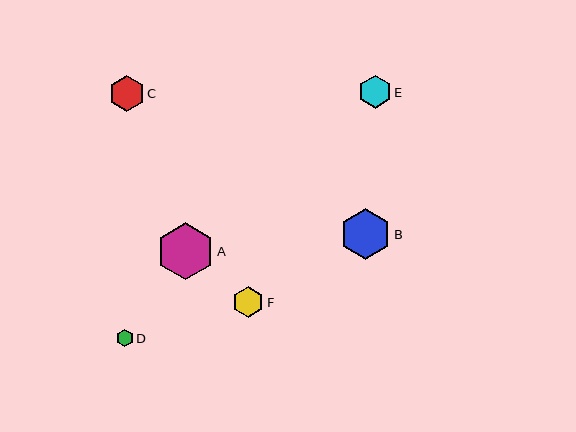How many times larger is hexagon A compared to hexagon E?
Hexagon A is approximately 1.7 times the size of hexagon E.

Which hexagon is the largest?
Hexagon A is the largest with a size of approximately 57 pixels.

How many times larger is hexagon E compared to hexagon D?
Hexagon E is approximately 1.9 times the size of hexagon D.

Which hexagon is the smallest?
Hexagon D is the smallest with a size of approximately 17 pixels.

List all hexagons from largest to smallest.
From largest to smallest: A, B, C, E, F, D.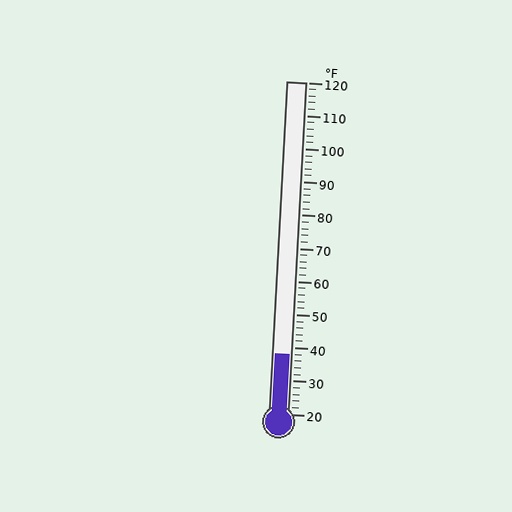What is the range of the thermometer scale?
The thermometer scale ranges from 20°F to 120°F.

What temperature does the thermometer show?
The thermometer shows approximately 38°F.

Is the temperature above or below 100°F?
The temperature is below 100°F.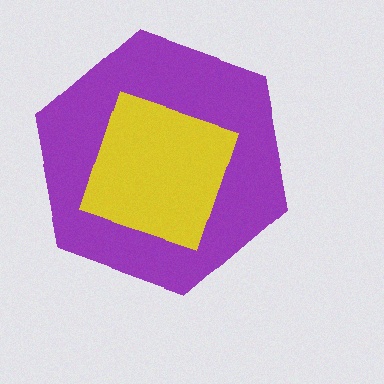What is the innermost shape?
The yellow diamond.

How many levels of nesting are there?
2.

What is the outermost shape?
The purple hexagon.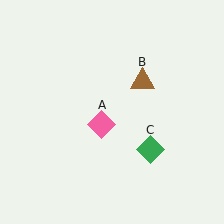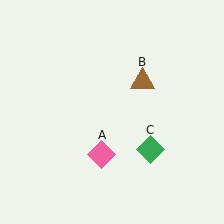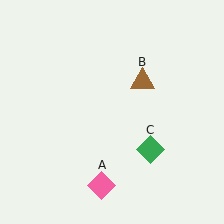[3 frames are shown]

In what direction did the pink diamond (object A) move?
The pink diamond (object A) moved down.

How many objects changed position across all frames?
1 object changed position: pink diamond (object A).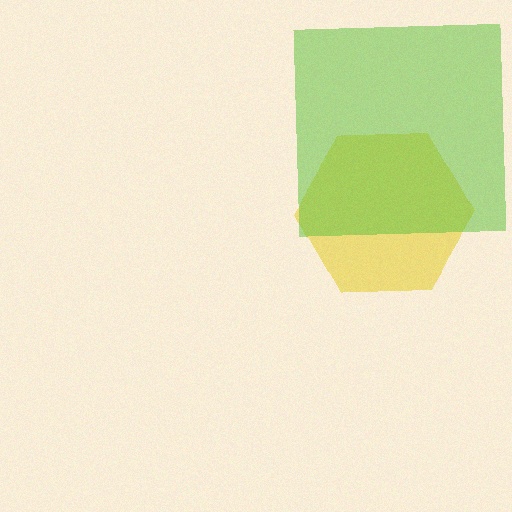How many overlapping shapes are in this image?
There are 2 overlapping shapes in the image.